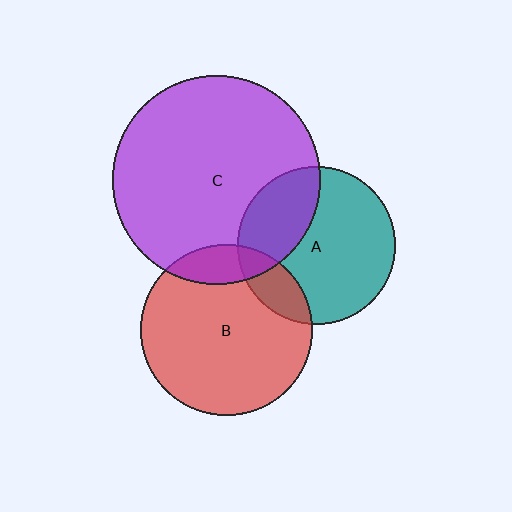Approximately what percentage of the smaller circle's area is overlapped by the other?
Approximately 30%.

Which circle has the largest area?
Circle C (purple).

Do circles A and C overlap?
Yes.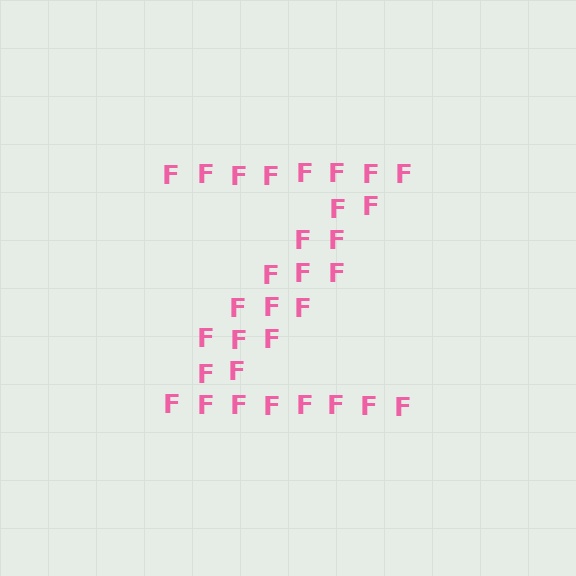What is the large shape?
The large shape is the letter Z.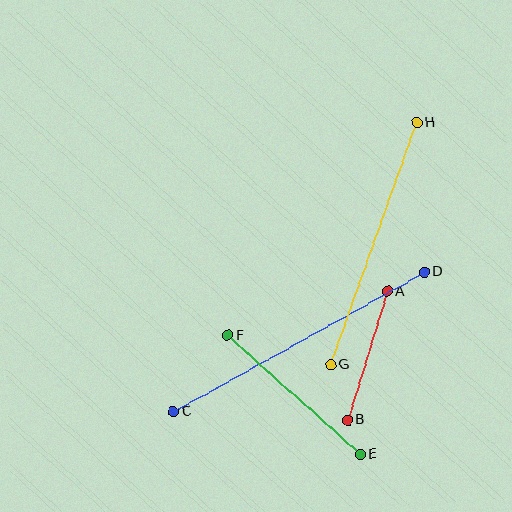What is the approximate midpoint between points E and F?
The midpoint is at approximately (294, 395) pixels.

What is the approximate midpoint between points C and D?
The midpoint is at approximately (299, 342) pixels.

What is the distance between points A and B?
The distance is approximately 135 pixels.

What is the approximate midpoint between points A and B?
The midpoint is at approximately (367, 356) pixels.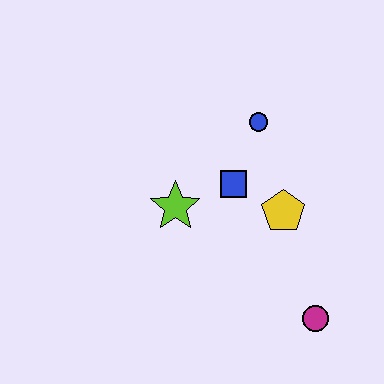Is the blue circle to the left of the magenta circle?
Yes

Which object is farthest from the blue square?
The magenta circle is farthest from the blue square.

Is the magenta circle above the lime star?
No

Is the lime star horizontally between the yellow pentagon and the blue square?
No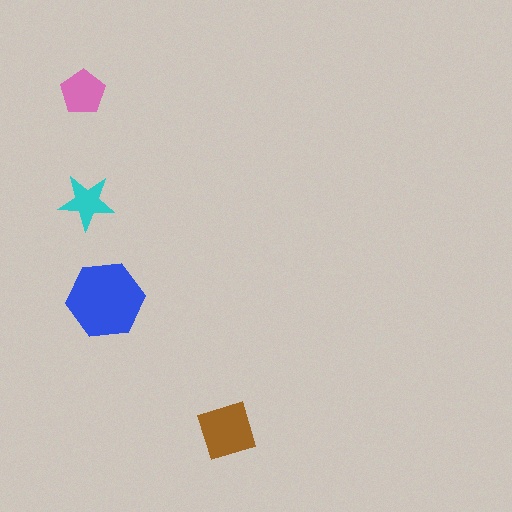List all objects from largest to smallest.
The blue hexagon, the brown square, the pink pentagon, the cyan star.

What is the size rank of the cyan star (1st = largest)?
4th.